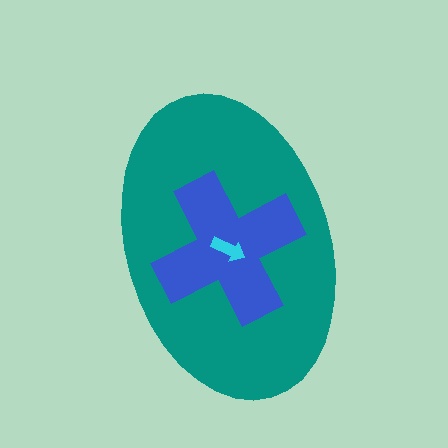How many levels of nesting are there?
3.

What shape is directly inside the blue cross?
The cyan arrow.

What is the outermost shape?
The teal ellipse.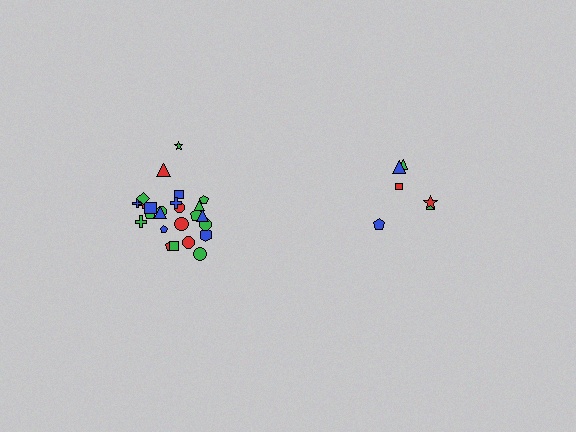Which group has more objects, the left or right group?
The left group.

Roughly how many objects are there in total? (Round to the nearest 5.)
Roughly 30 objects in total.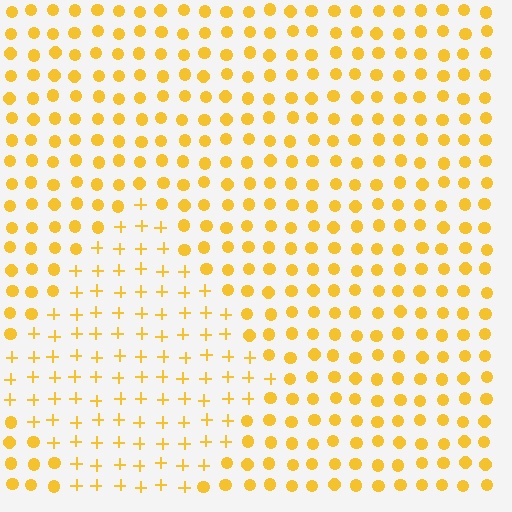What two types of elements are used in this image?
The image uses plus signs inside the diamond region and circles outside it.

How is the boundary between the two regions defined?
The boundary is defined by a change in element shape: plus signs inside vs. circles outside. All elements share the same color and spacing.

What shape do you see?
I see a diamond.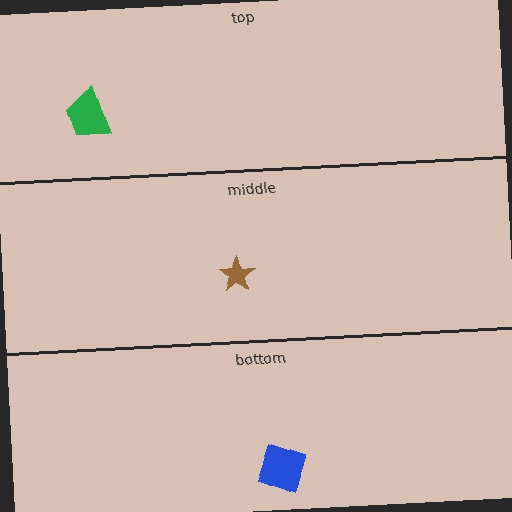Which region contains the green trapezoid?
The top region.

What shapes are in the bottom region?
The blue diamond.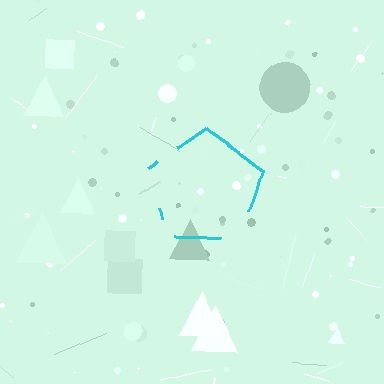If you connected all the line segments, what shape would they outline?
They would outline a pentagon.